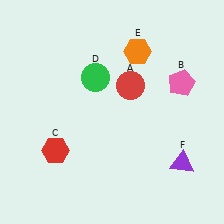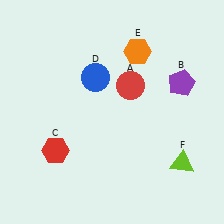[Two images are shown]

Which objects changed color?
B changed from pink to purple. D changed from green to blue. F changed from purple to lime.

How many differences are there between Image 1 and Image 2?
There are 3 differences between the two images.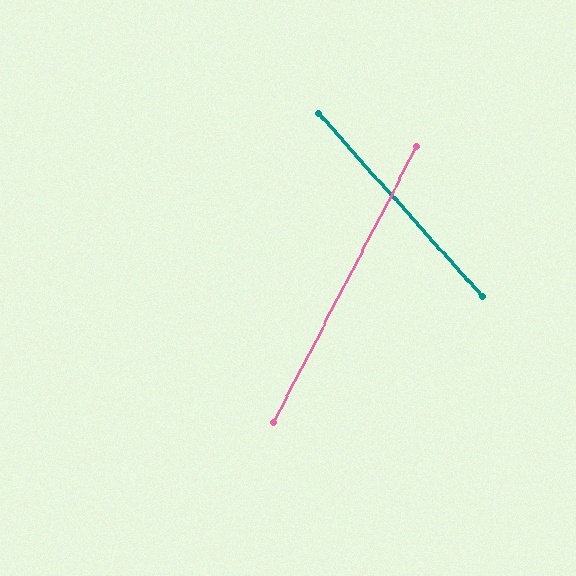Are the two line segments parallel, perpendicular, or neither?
Neither parallel nor perpendicular — they differ by about 69°.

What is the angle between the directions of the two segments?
Approximately 69 degrees.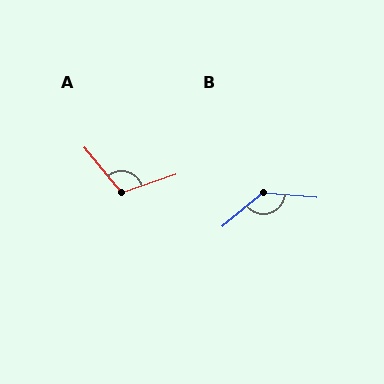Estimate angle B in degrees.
Approximately 136 degrees.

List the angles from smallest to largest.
A (111°), B (136°).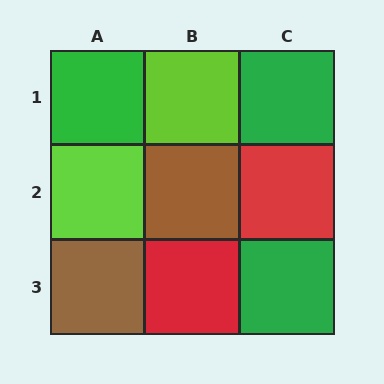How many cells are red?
2 cells are red.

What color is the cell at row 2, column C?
Red.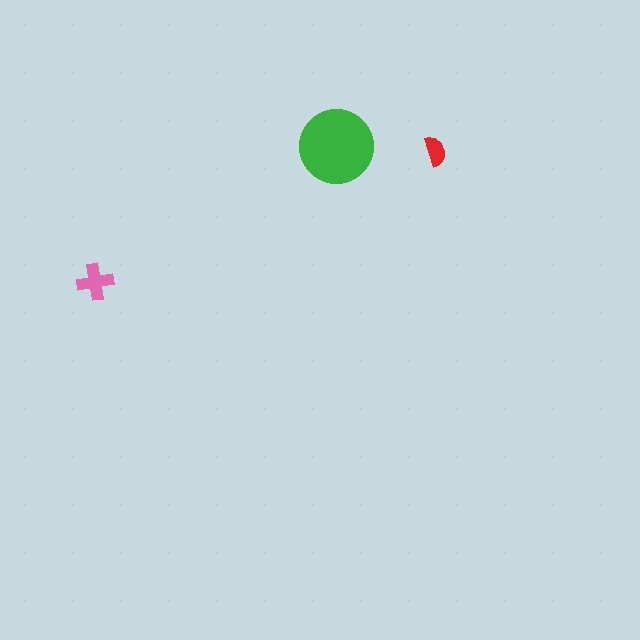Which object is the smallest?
The red semicircle.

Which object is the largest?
The green circle.